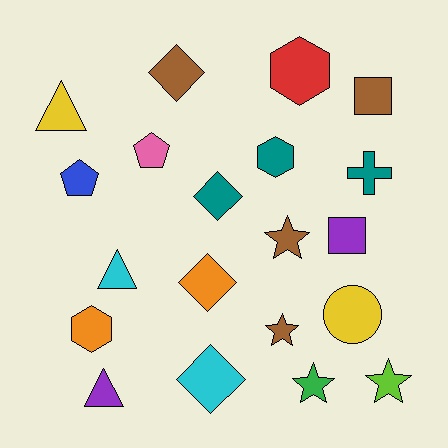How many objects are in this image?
There are 20 objects.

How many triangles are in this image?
There are 3 triangles.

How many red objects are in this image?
There is 1 red object.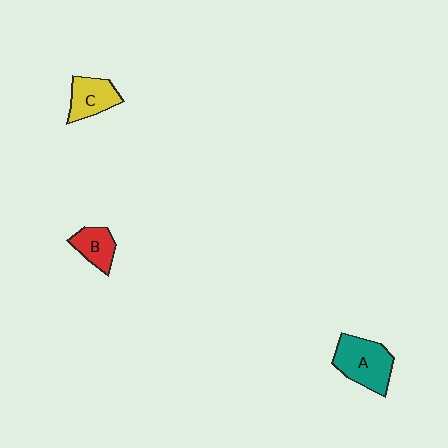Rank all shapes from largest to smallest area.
From largest to smallest: A (teal), C (yellow), B (red).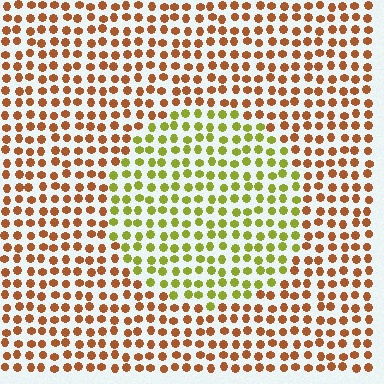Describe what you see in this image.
The image is filled with small brown elements in a uniform arrangement. A circle-shaped region is visible where the elements are tinted to a slightly different hue, forming a subtle color boundary.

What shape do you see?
I see a circle.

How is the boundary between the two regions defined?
The boundary is defined purely by a slight shift in hue (about 53 degrees). Spacing, size, and orientation are identical on both sides.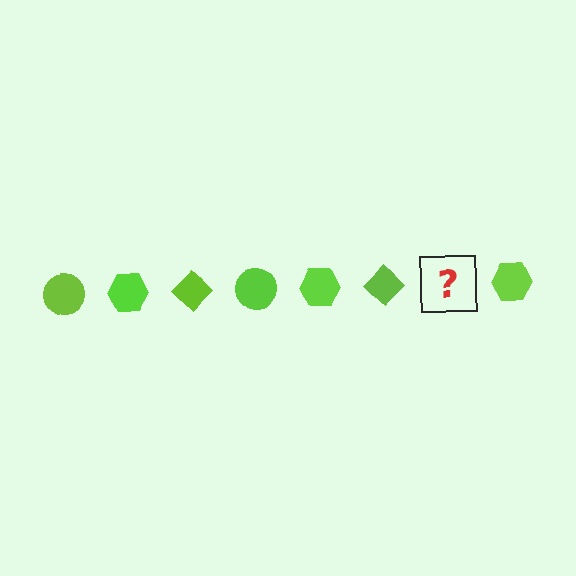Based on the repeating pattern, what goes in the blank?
The blank should be a lime circle.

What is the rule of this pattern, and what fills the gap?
The rule is that the pattern cycles through circle, hexagon, diamond shapes in lime. The gap should be filled with a lime circle.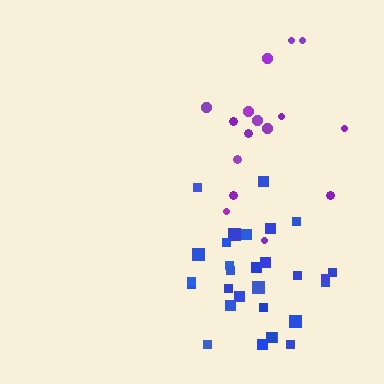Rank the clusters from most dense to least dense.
blue, purple.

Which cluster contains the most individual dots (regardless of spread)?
Blue (29).